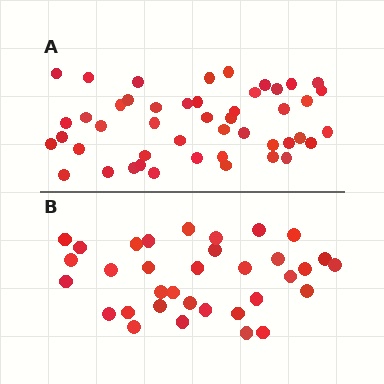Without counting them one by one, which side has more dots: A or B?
Region A (the top region) has more dots.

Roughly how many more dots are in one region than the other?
Region A has approximately 15 more dots than region B.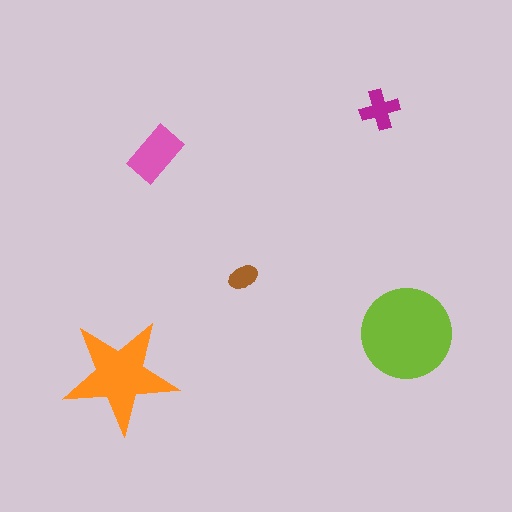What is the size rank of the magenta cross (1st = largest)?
4th.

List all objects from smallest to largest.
The brown ellipse, the magenta cross, the pink rectangle, the orange star, the lime circle.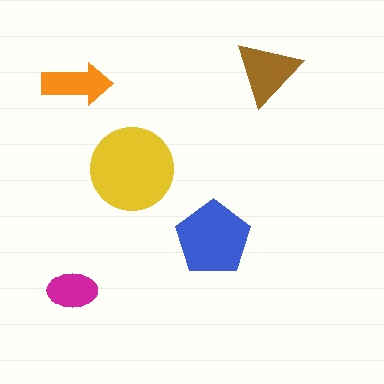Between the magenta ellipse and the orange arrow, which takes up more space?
The orange arrow.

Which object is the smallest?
The magenta ellipse.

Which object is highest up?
The brown triangle is topmost.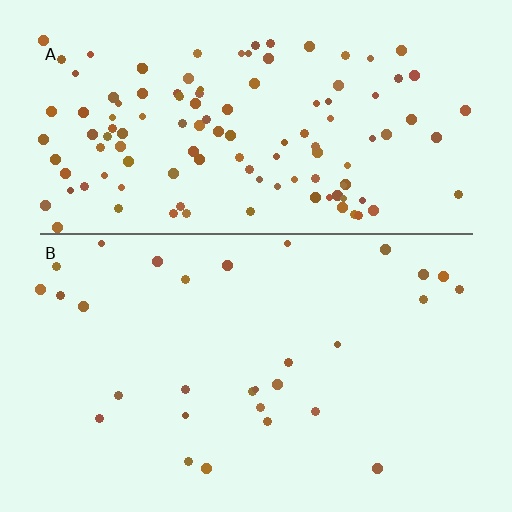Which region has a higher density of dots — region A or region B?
A (the top).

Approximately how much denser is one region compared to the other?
Approximately 4.1× — region A over region B.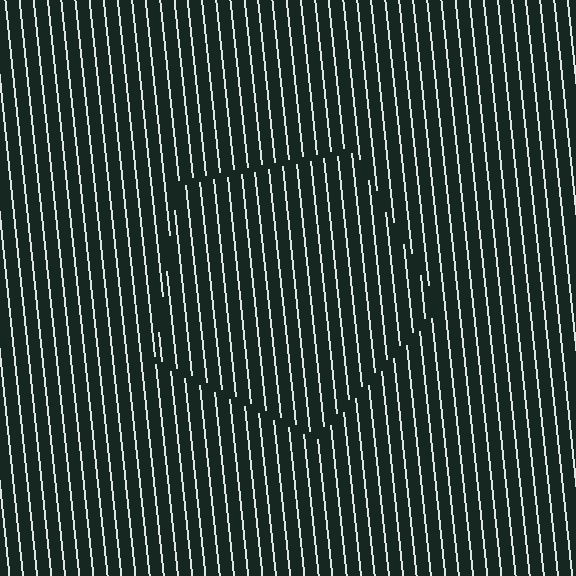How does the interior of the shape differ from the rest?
The interior of the shape contains the same grating, shifted by half a period — the contour is defined by the phase discontinuity where line-ends from the inner and outer gratings abut.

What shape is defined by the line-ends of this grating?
An illusory pentagon. The interior of the shape contains the same grating, shifted by half a period — the contour is defined by the phase discontinuity where line-ends from the inner and outer gratings abut.